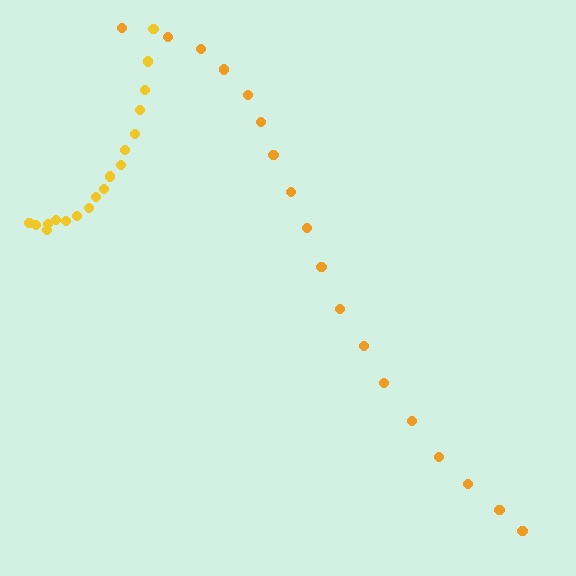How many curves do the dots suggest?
There are 2 distinct paths.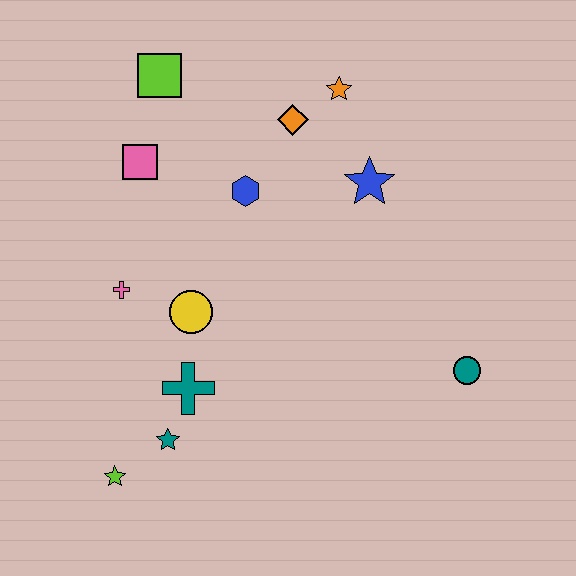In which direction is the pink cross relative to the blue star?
The pink cross is to the left of the blue star.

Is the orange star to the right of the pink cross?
Yes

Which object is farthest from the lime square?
The teal circle is farthest from the lime square.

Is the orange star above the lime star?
Yes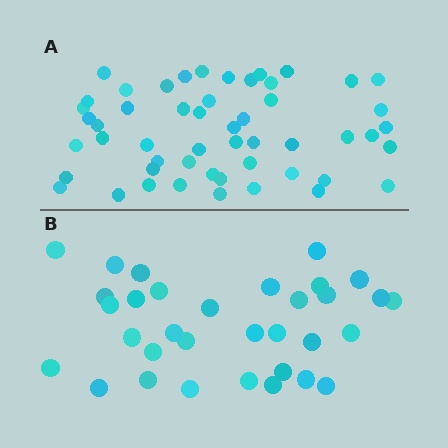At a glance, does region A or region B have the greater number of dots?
Region A (the top region) has more dots.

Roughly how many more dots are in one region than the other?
Region A has approximately 20 more dots than region B.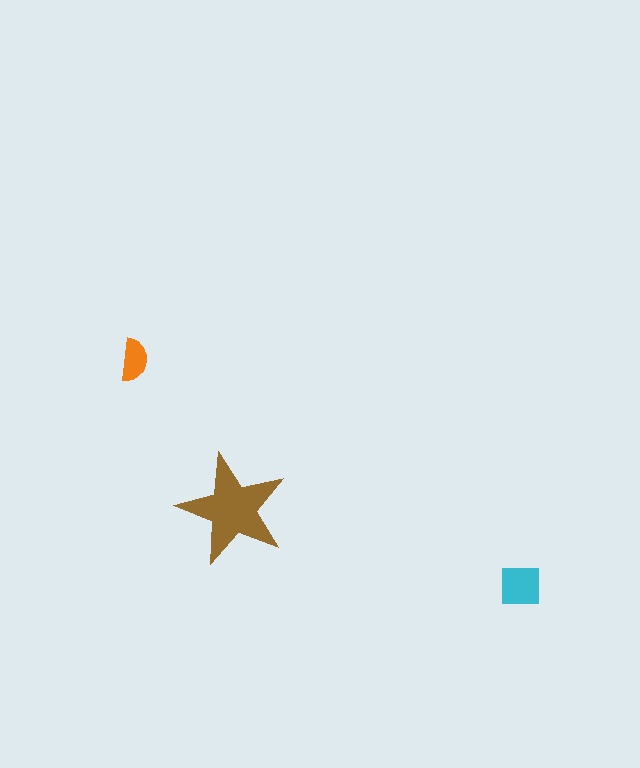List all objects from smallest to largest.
The orange semicircle, the cyan square, the brown star.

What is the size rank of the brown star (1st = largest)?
1st.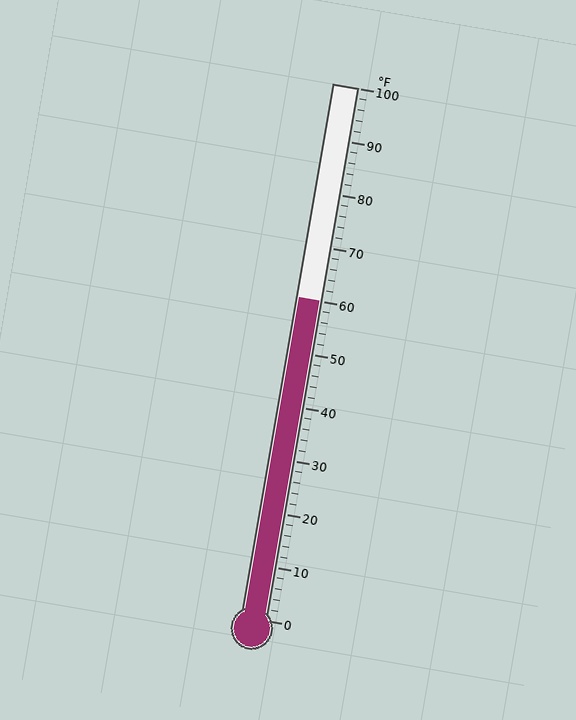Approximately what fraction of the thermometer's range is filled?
The thermometer is filled to approximately 60% of its range.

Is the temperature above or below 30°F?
The temperature is above 30°F.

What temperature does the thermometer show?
The thermometer shows approximately 60°F.